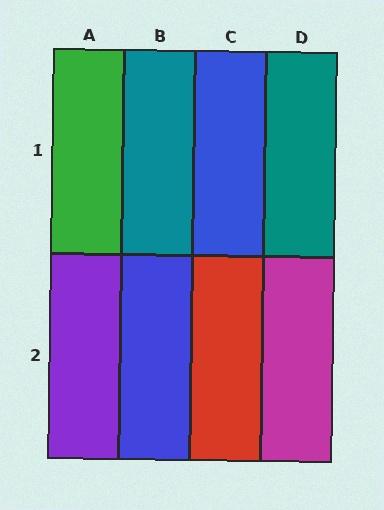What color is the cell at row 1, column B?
Teal.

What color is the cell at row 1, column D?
Teal.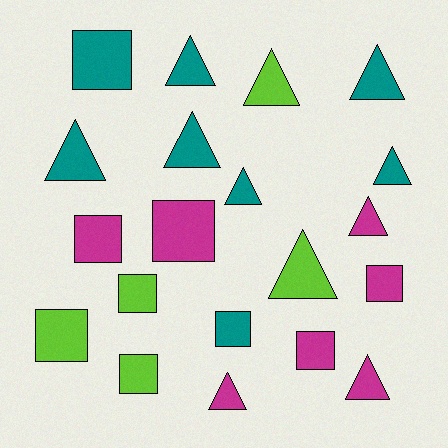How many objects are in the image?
There are 20 objects.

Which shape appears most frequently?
Triangle, with 11 objects.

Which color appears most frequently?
Teal, with 8 objects.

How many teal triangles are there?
There are 6 teal triangles.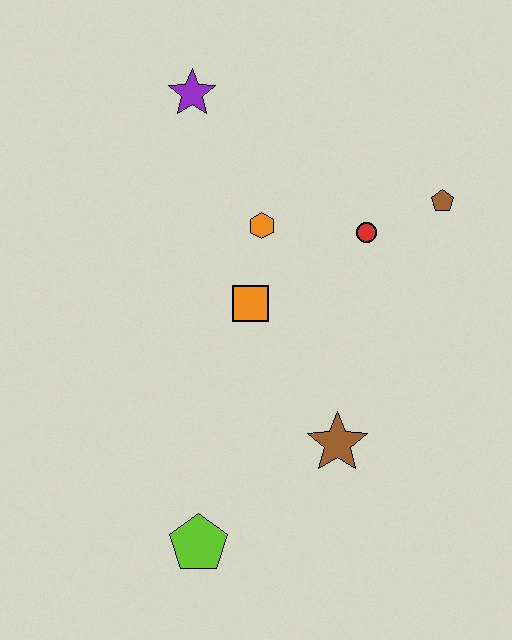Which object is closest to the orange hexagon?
The orange square is closest to the orange hexagon.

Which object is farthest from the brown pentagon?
The lime pentagon is farthest from the brown pentagon.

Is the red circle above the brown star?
Yes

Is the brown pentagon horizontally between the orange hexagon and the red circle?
No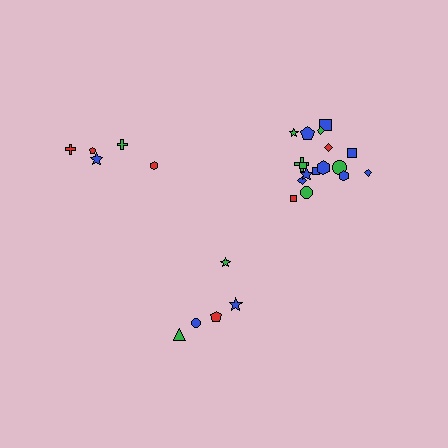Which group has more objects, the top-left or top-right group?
The top-right group.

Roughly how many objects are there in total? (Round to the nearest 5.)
Roughly 30 objects in total.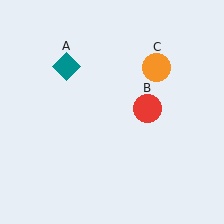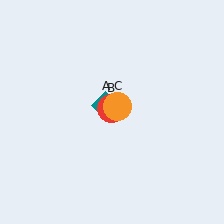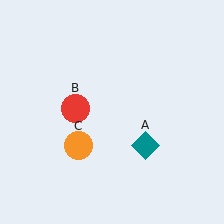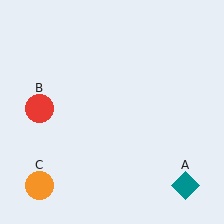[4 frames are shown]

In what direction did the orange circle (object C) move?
The orange circle (object C) moved down and to the left.